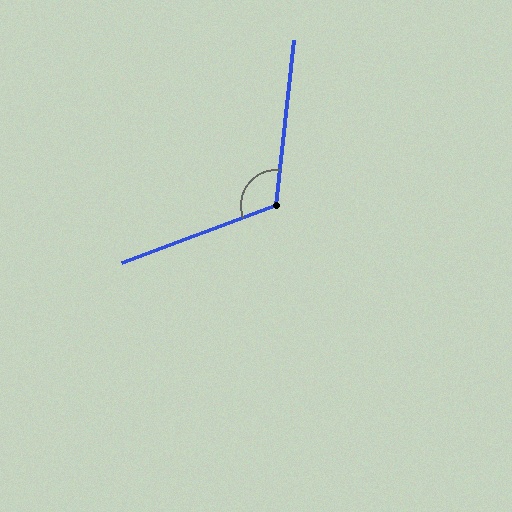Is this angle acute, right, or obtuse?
It is obtuse.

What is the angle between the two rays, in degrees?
Approximately 117 degrees.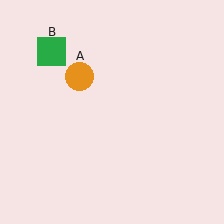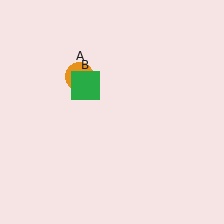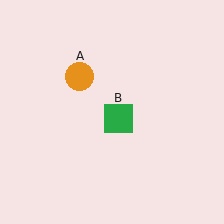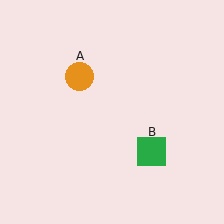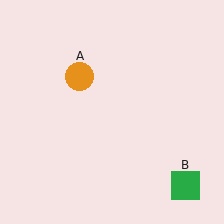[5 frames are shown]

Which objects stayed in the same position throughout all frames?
Orange circle (object A) remained stationary.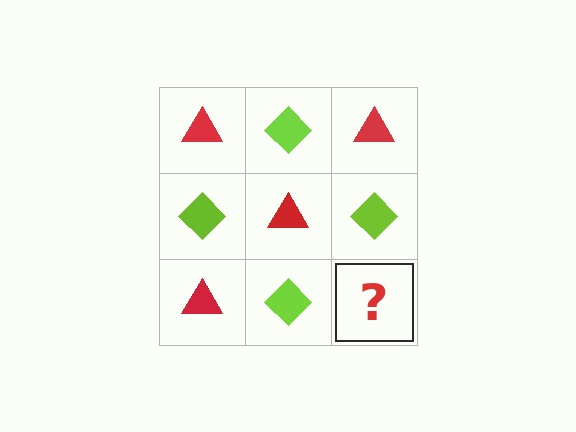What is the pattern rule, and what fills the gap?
The rule is that it alternates red triangle and lime diamond in a checkerboard pattern. The gap should be filled with a red triangle.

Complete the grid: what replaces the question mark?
The question mark should be replaced with a red triangle.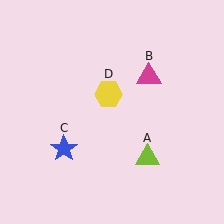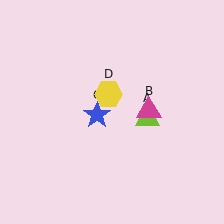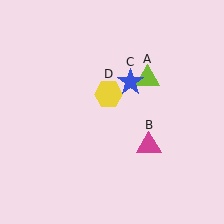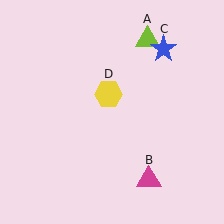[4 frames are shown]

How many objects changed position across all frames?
3 objects changed position: lime triangle (object A), magenta triangle (object B), blue star (object C).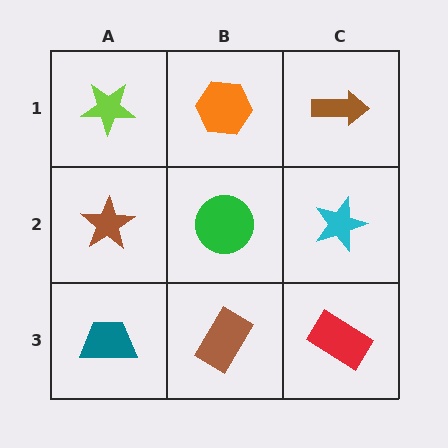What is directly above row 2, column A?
A lime star.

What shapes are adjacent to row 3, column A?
A brown star (row 2, column A), a brown rectangle (row 3, column B).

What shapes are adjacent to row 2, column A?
A lime star (row 1, column A), a teal trapezoid (row 3, column A), a green circle (row 2, column B).